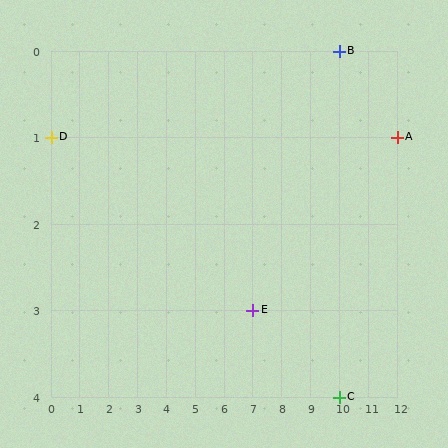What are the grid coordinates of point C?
Point C is at grid coordinates (10, 4).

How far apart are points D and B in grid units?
Points D and B are 10 columns and 1 row apart (about 10.0 grid units diagonally).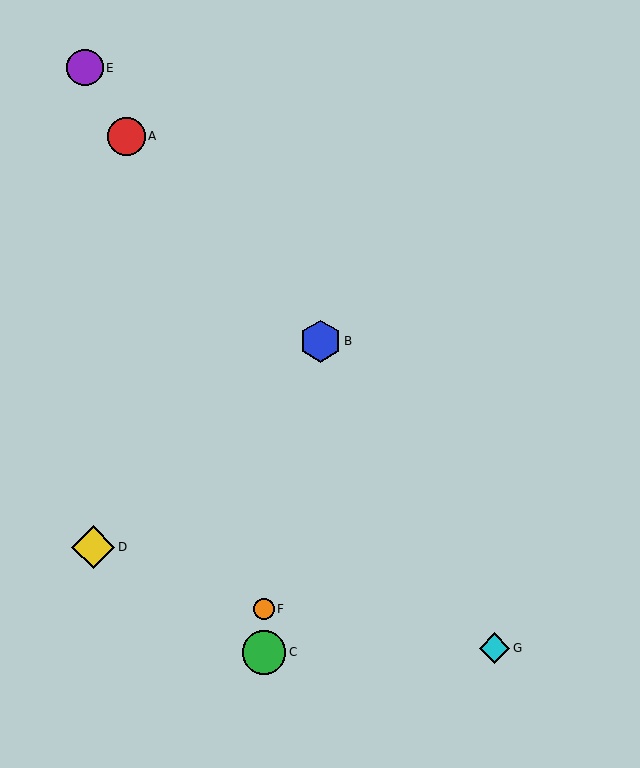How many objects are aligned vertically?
2 objects (C, F) are aligned vertically.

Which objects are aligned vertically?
Objects C, F are aligned vertically.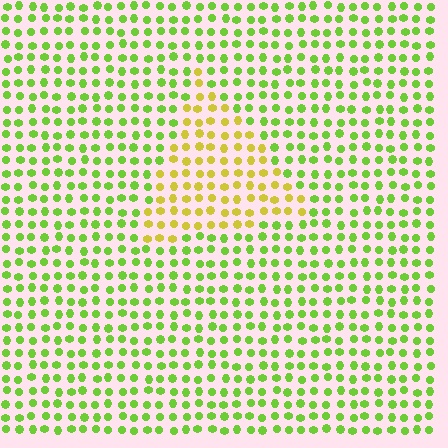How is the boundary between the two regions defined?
The boundary is defined purely by a slight shift in hue (about 41 degrees). Spacing, size, and orientation are identical on both sides.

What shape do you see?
I see a triangle.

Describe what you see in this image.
The image is filled with small lime elements in a uniform arrangement. A triangle-shaped region is visible where the elements are tinted to a slightly different hue, forming a subtle color boundary.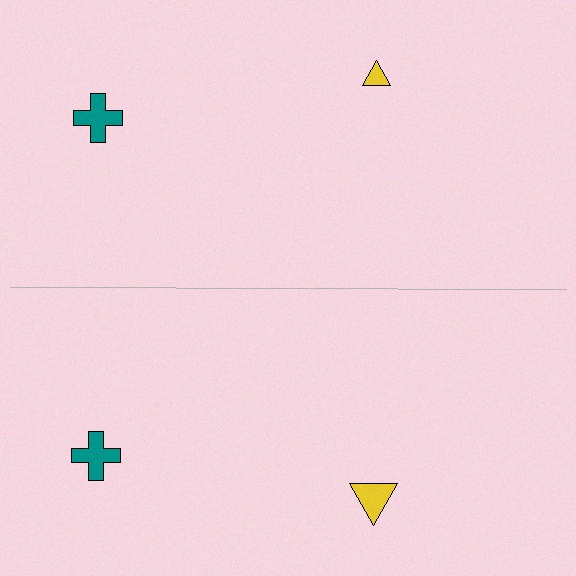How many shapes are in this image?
There are 4 shapes in this image.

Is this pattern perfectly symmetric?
No, the pattern is not perfectly symmetric. The yellow triangle on the bottom side has a different size than its mirror counterpart.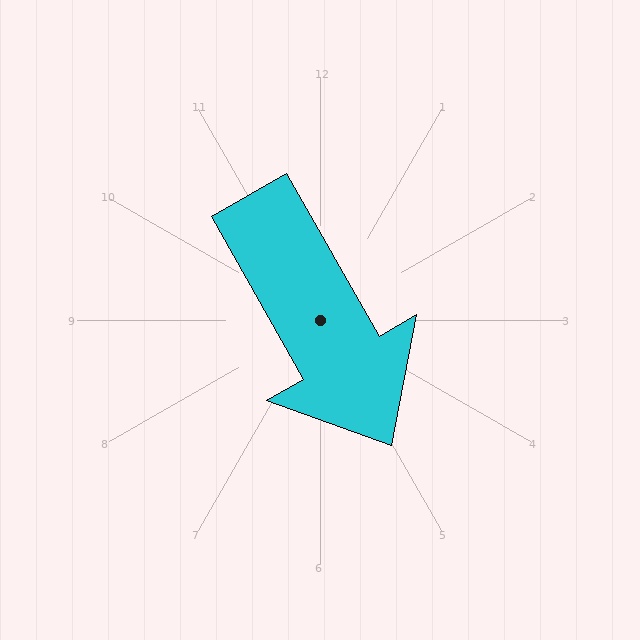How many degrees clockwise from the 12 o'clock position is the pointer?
Approximately 150 degrees.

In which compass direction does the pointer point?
Southeast.